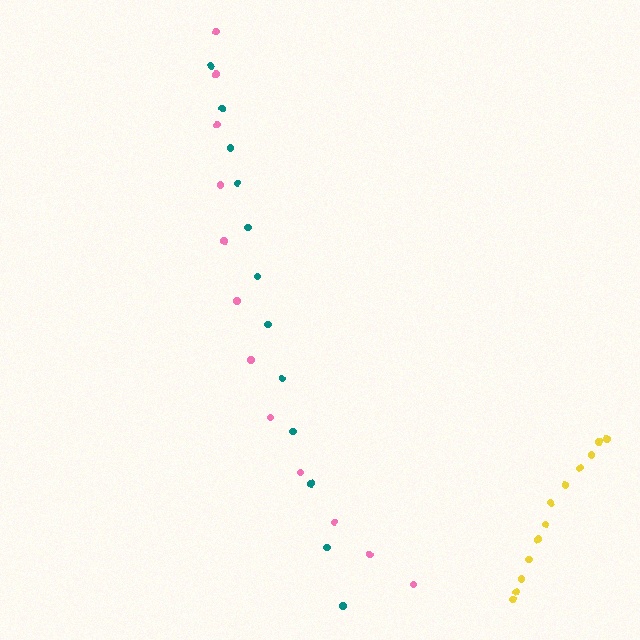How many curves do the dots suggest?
There are 3 distinct paths.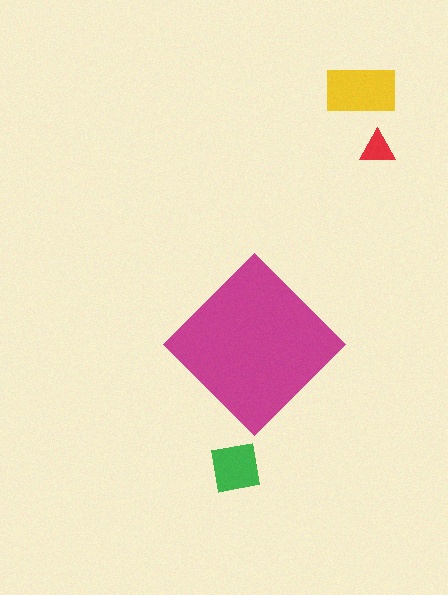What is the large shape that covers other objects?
A magenta diamond.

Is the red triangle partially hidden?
No, the red triangle is fully visible.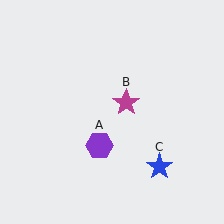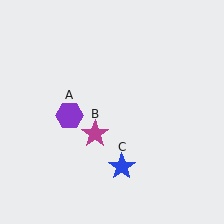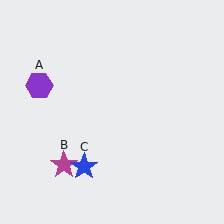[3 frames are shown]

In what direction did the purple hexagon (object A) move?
The purple hexagon (object A) moved up and to the left.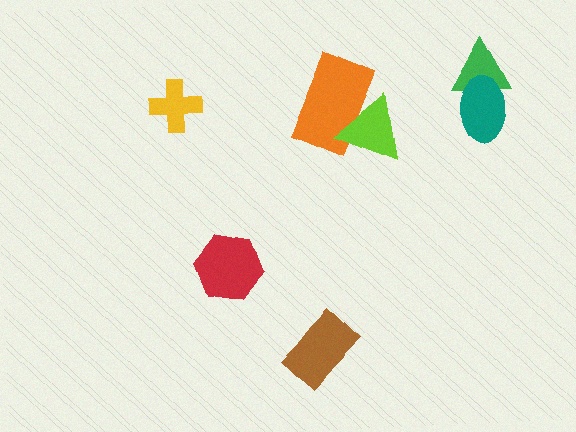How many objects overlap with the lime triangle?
1 object overlaps with the lime triangle.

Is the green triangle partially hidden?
Yes, it is partially covered by another shape.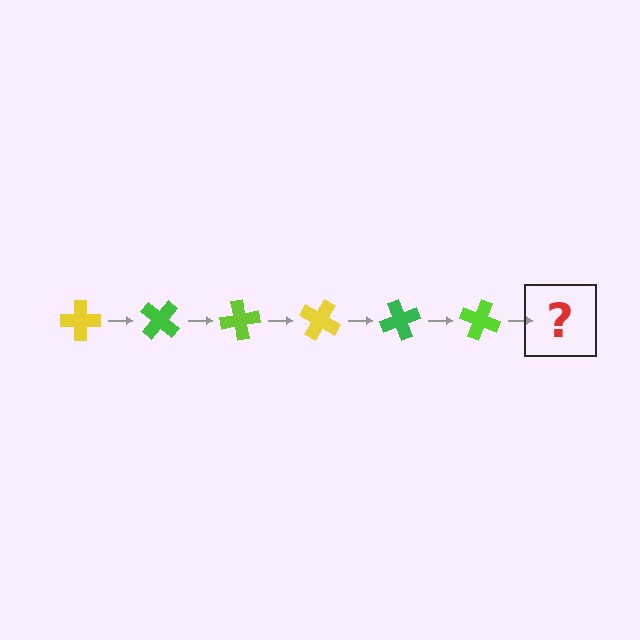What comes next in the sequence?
The next element should be a yellow cross, rotated 240 degrees from the start.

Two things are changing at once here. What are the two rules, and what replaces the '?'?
The two rules are that it rotates 40 degrees each step and the color cycles through yellow, green, and lime. The '?' should be a yellow cross, rotated 240 degrees from the start.